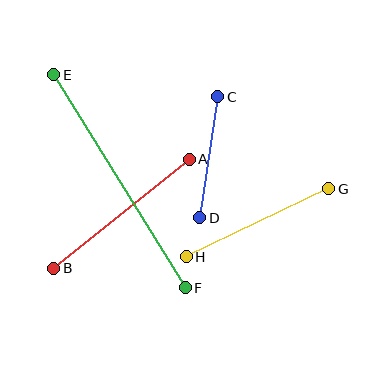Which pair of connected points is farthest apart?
Points E and F are farthest apart.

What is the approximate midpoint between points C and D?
The midpoint is at approximately (209, 157) pixels.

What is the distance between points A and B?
The distance is approximately 174 pixels.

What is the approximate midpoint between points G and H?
The midpoint is at approximately (257, 223) pixels.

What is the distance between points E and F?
The distance is approximately 250 pixels.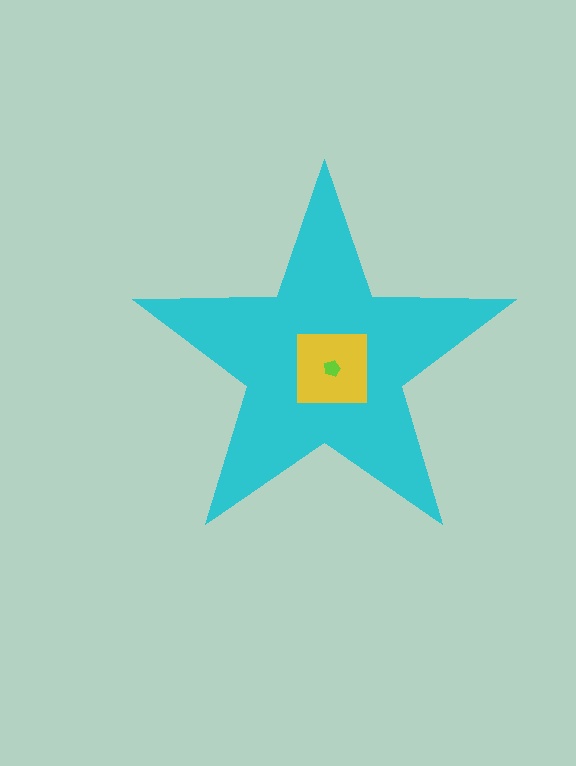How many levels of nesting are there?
3.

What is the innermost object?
The lime pentagon.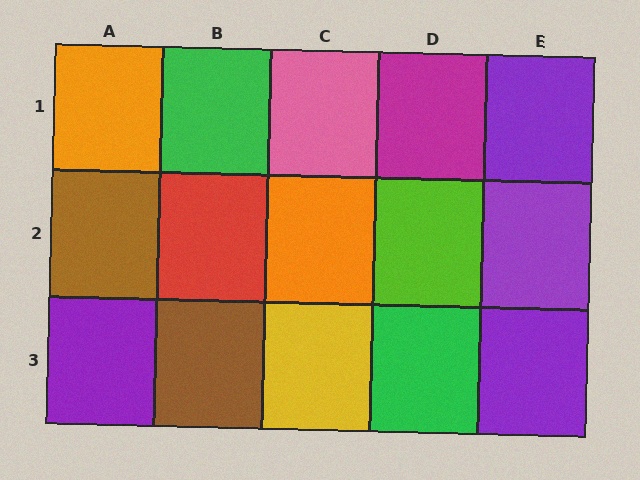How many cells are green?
2 cells are green.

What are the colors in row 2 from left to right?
Brown, red, orange, lime, purple.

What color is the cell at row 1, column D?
Magenta.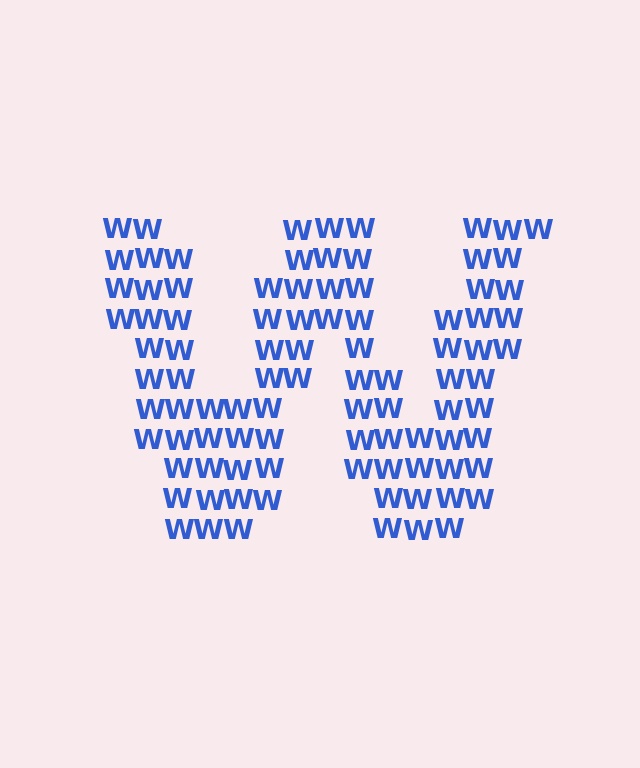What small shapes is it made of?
It is made of small letter W's.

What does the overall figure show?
The overall figure shows the letter W.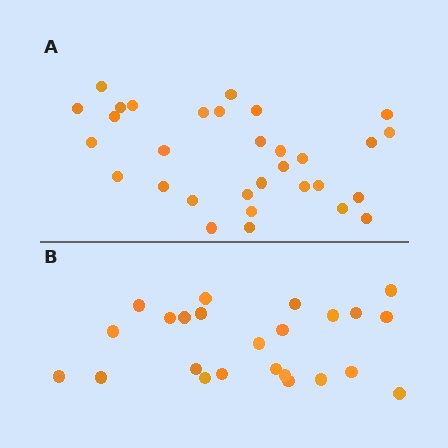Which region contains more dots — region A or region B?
Region A (the top region) has more dots.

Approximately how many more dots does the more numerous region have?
Region A has roughly 8 or so more dots than region B.